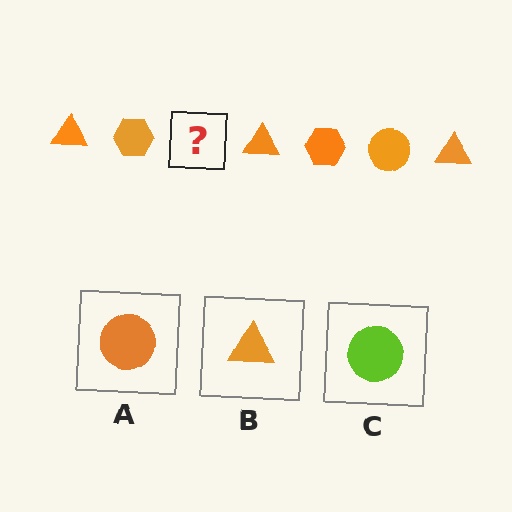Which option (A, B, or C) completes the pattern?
A.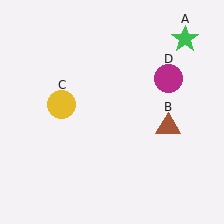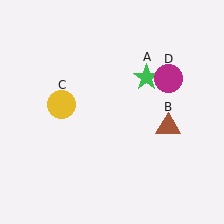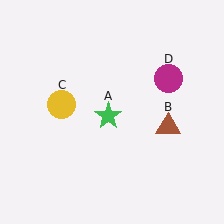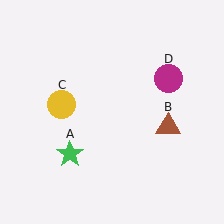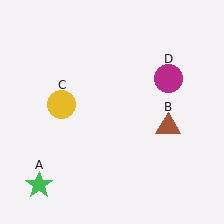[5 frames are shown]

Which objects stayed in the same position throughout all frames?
Brown triangle (object B) and yellow circle (object C) and magenta circle (object D) remained stationary.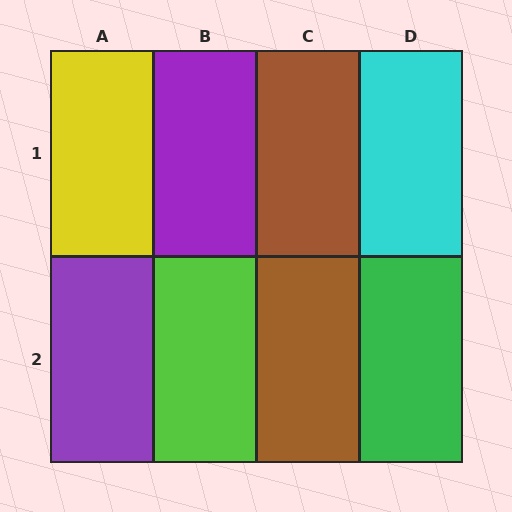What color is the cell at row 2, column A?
Purple.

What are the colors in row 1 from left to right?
Yellow, purple, brown, cyan.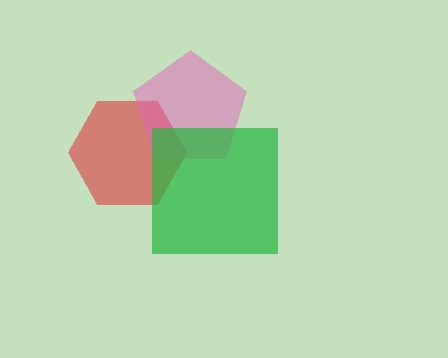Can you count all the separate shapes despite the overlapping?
Yes, there are 3 separate shapes.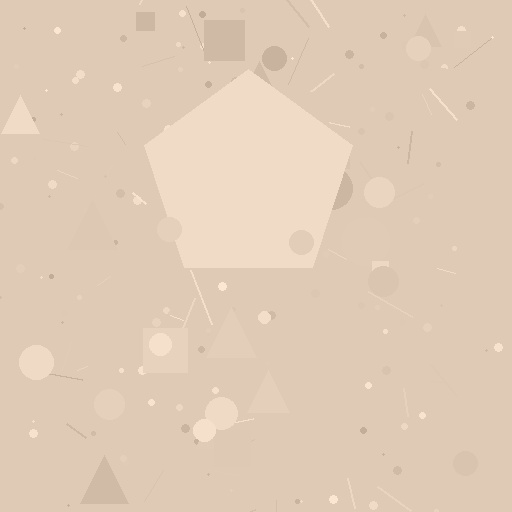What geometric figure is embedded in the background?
A pentagon is embedded in the background.